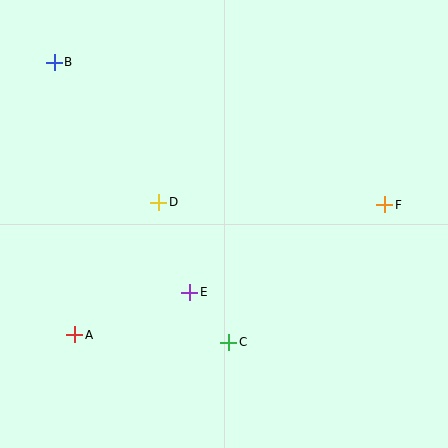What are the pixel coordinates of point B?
Point B is at (54, 62).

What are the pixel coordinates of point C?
Point C is at (229, 342).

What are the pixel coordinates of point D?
Point D is at (159, 202).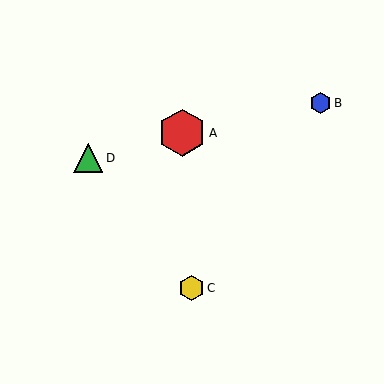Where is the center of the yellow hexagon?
The center of the yellow hexagon is at (192, 288).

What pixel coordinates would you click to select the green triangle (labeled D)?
Click at (88, 158) to select the green triangle D.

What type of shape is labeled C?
Shape C is a yellow hexagon.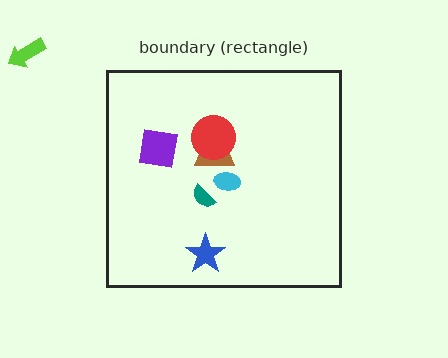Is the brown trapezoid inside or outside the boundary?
Inside.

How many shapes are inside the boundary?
6 inside, 1 outside.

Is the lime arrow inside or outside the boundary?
Outside.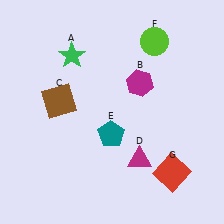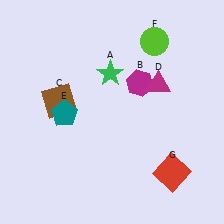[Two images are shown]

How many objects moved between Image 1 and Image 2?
3 objects moved between the two images.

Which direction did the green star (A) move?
The green star (A) moved right.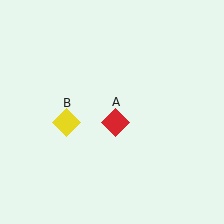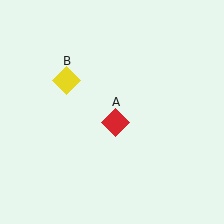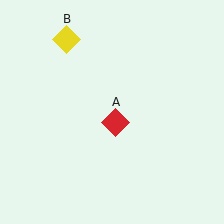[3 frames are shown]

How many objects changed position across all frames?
1 object changed position: yellow diamond (object B).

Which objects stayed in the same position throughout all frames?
Red diamond (object A) remained stationary.